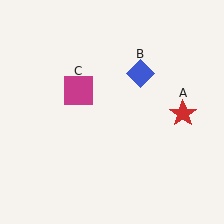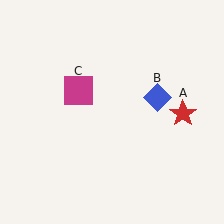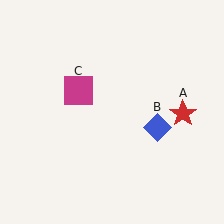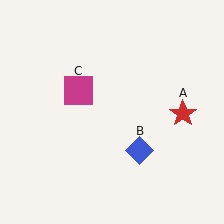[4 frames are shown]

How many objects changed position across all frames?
1 object changed position: blue diamond (object B).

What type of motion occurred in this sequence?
The blue diamond (object B) rotated clockwise around the center of the scene.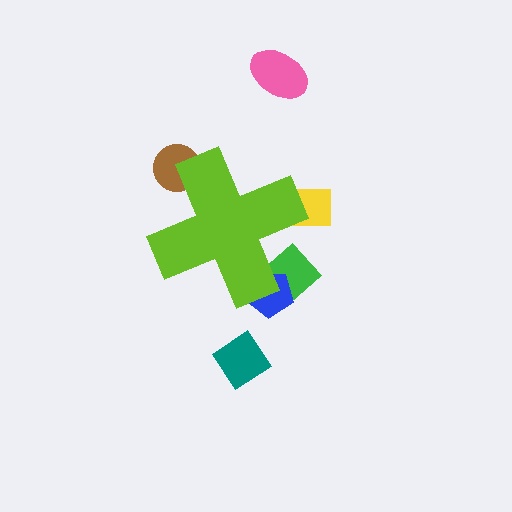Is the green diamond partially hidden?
Yes, the green diamond is partially hidden behind the lime cross.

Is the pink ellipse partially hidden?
No, the pink ellipse is fully visible.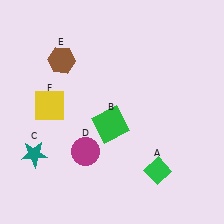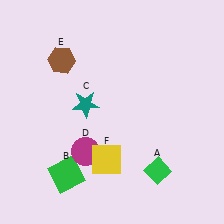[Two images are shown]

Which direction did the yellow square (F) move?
The yellow square (F) moved right.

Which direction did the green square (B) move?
The green square (B) moved down.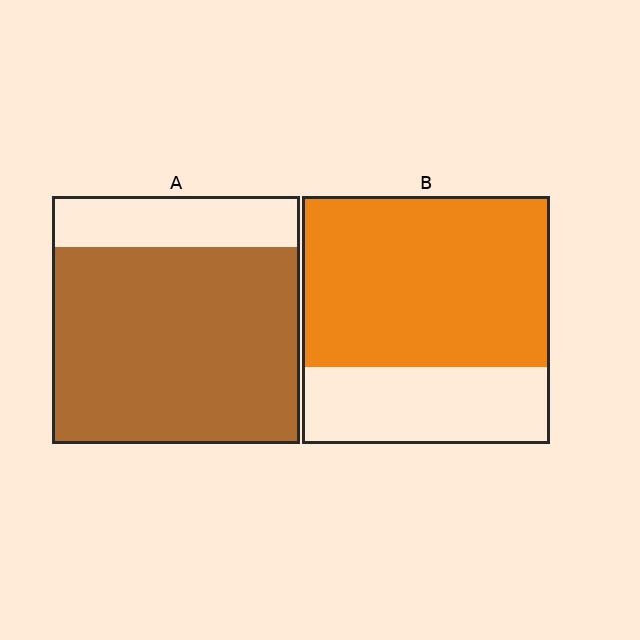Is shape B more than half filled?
Yes.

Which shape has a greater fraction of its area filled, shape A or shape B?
Shape A.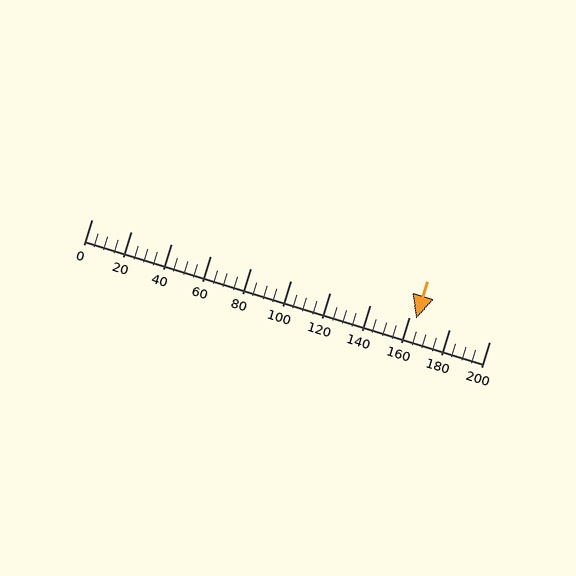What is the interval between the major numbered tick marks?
The major tick marks are spaced 20 units apart.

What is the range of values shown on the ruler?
The ruler shows values from 0 to 200.